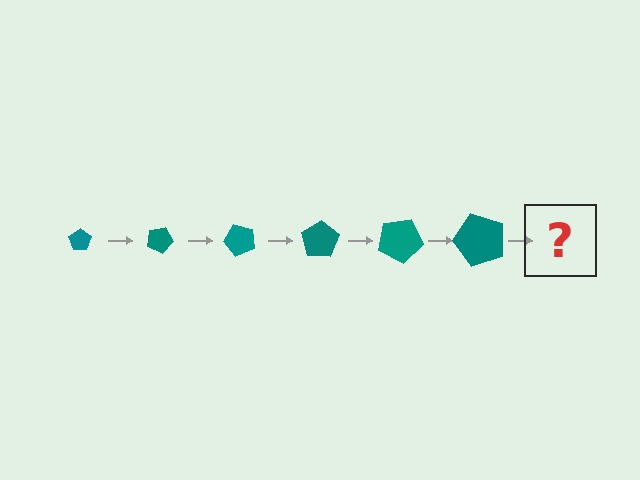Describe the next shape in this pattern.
It should be a pentagon, larger than the previous one and rotated 150 degrees from the start.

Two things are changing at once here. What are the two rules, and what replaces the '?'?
The two rules are that the pentagon grows larger each step and it rotates 25 degrees each step. The '?' should be a pentagon, larger than the previous one and rotated 150 degrees from the start.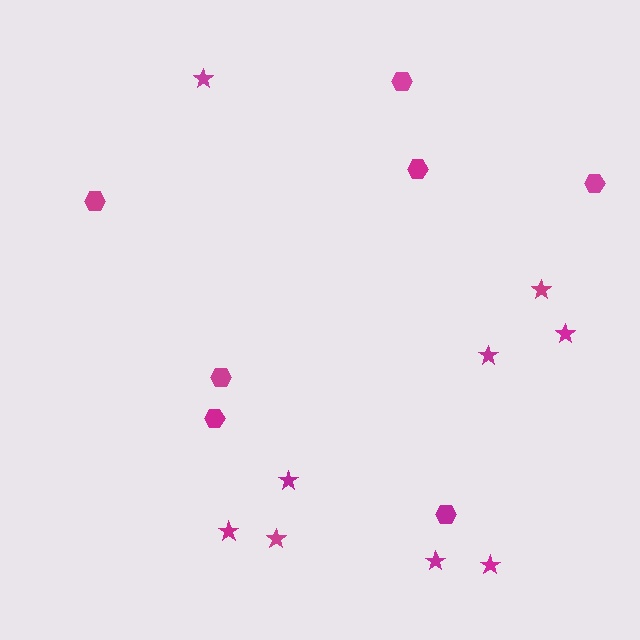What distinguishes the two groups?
There are 2 groups: one group of stars (9) and one group of hexagons (7).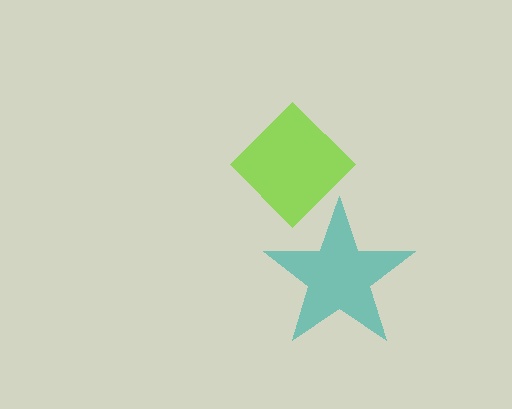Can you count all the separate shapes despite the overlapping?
Yes, there are 2 separate shapes.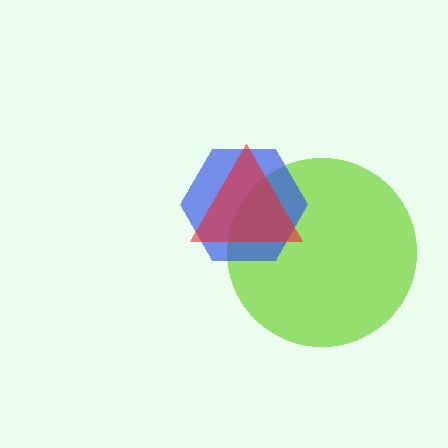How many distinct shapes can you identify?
There are 3 distinct shapes: a lime circle, a blue hexagon, a red triangle.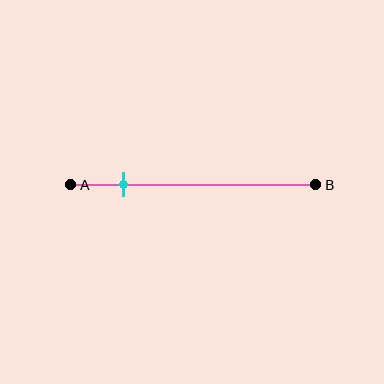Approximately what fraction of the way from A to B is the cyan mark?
The cyan mark is approximately 20% of the way from A to B.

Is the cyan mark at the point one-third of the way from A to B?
No, the mark is at about 20% from A, not at the 33% one-third point.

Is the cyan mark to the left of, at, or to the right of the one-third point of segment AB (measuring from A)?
The cyan mark is to the left of the one-third point of segment AB.